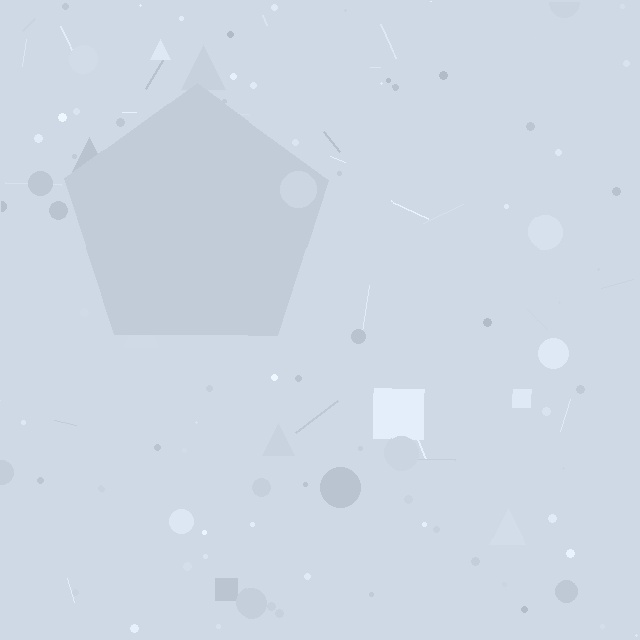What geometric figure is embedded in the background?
A pentagon is embedded in the background.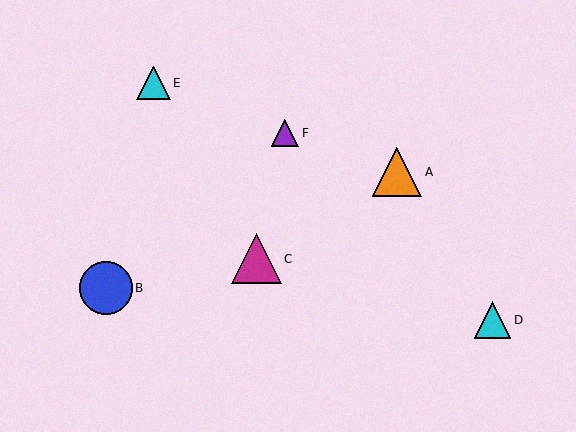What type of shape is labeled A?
Shape A is an orange triangle.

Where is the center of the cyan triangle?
The center of the cyan triangle is at (493, 320).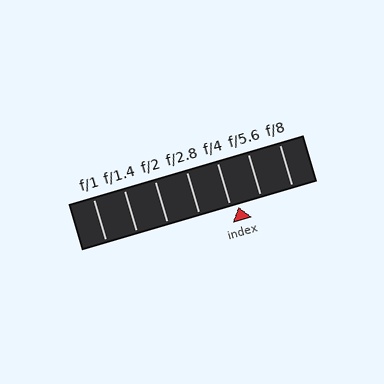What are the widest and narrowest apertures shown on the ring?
The widest aperture shown is f/1 and the narrowest is f/8.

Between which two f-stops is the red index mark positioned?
The index mark is between f/4 and f/5.6.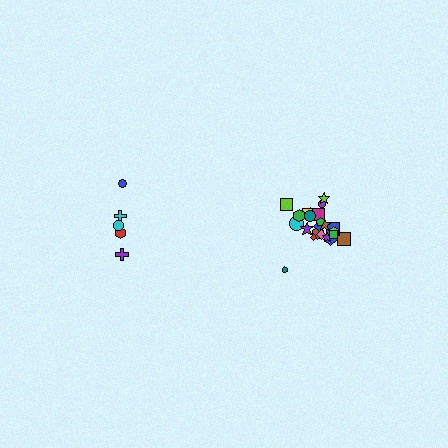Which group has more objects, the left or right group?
The right group.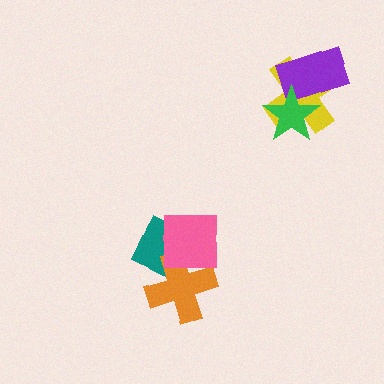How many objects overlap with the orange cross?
2 objects overlap with the orange cross.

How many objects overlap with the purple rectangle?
2 objects overlap with the purple rectangle.